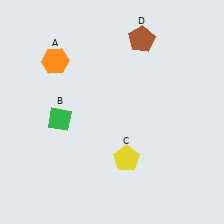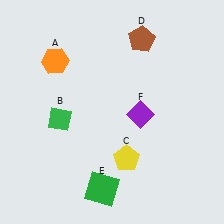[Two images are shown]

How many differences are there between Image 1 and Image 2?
There are 2 differences between the two images.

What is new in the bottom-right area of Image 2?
A purple diamond (F) was added in the bottom-right area of Image 2.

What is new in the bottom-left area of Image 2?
A green square (E) was added in the bottom-left area of Image 2.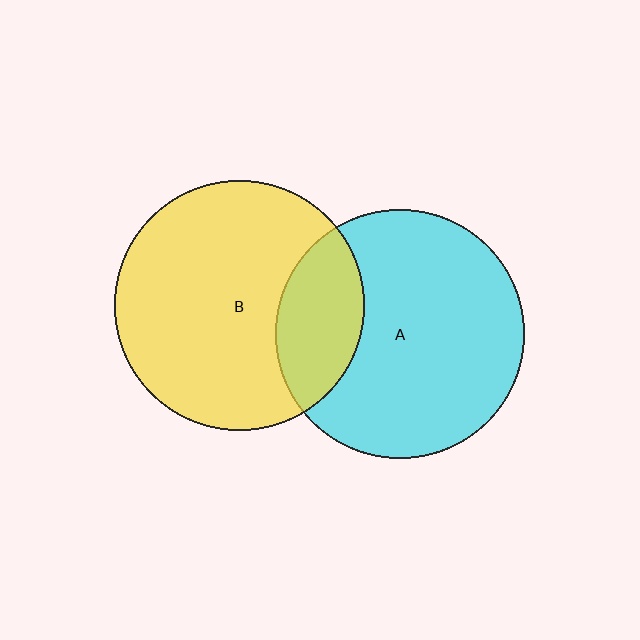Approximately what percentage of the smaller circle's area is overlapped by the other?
Approximately 25%.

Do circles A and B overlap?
Yes.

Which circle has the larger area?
Circle B (yellow).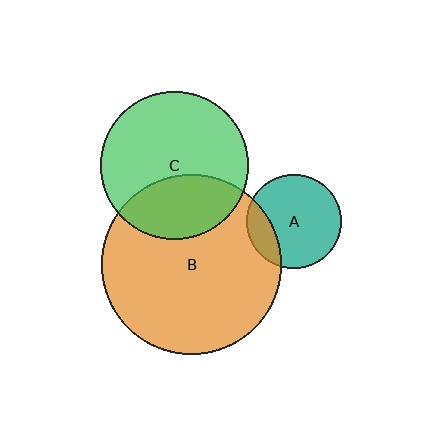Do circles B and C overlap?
Yes.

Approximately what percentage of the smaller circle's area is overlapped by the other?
Approximately 35%.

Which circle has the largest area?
Circle B (orange).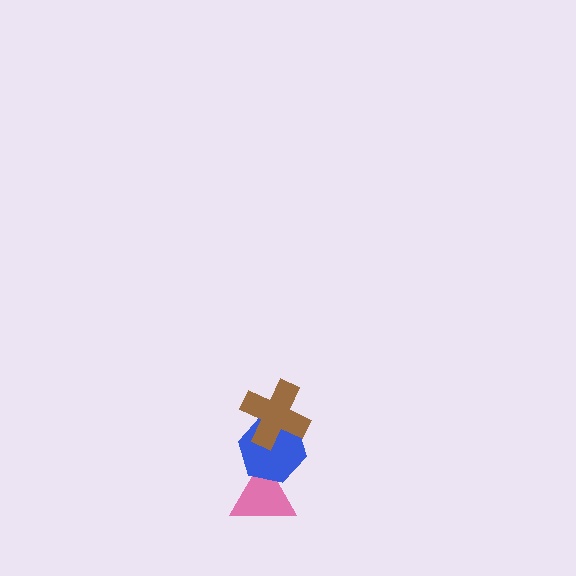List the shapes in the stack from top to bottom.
From top to bottom: the brown cross, the blue hexagon, the pink triangle.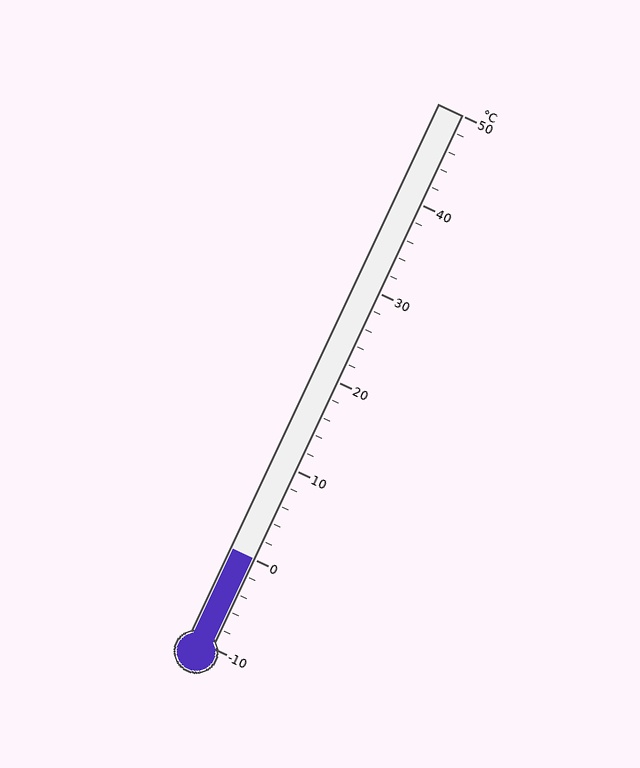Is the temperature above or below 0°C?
The temperature is at 0°C.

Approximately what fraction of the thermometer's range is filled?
The thermometer is filled to approximately 15% of its range.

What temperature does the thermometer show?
The thermometer shows approximately 0°C.